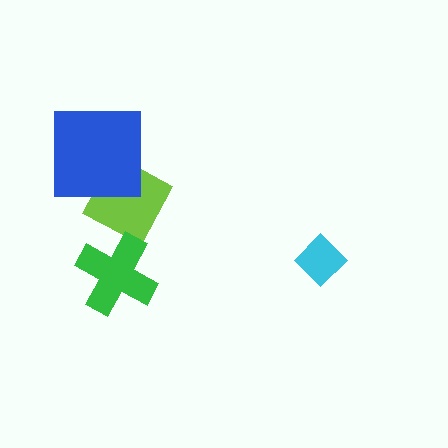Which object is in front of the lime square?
The blue square is in front of the lime square.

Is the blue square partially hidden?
No, no other shape covers it.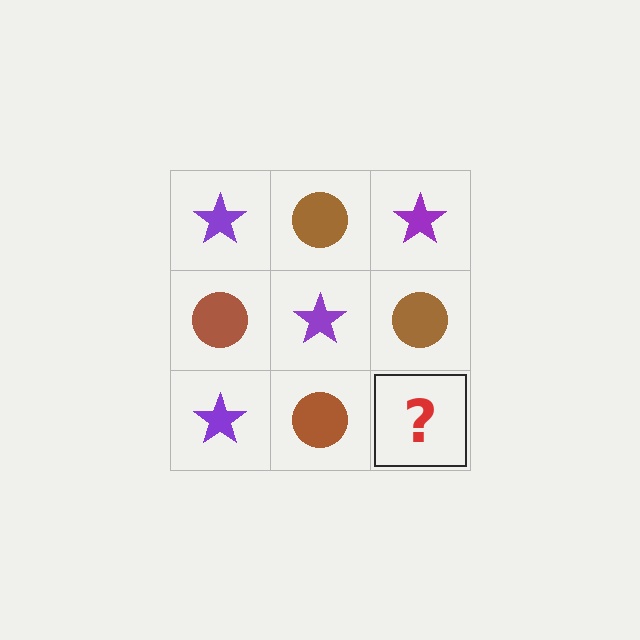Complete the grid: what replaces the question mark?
The question mark should be replaced with a purple star.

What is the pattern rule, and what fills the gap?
The rule is that it alternates purple star and brown circle in a checkerboard pattern. The gap should be filled with a purple star.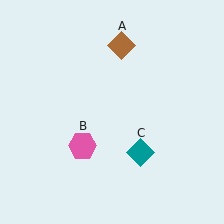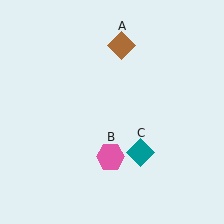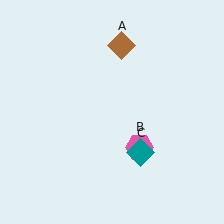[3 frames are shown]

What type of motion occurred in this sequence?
The pink hexagon (object B) rotated counterclockwise around the center of the scene.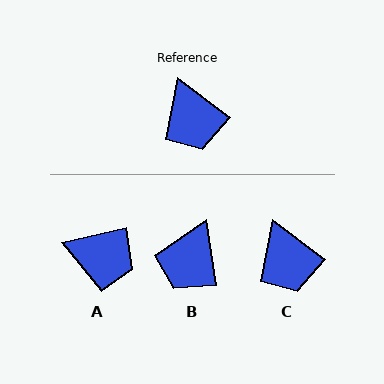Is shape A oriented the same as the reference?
No, it is off by about 50 degrees.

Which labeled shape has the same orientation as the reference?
C.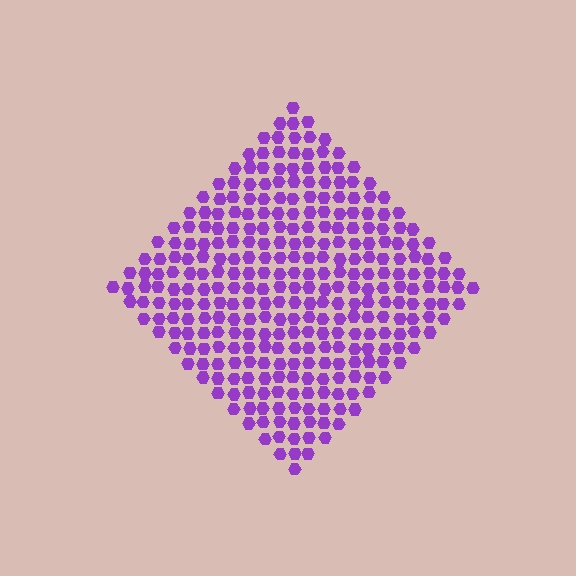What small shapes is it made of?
It is made of small hexagons.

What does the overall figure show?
The overall figure shows a diamond.